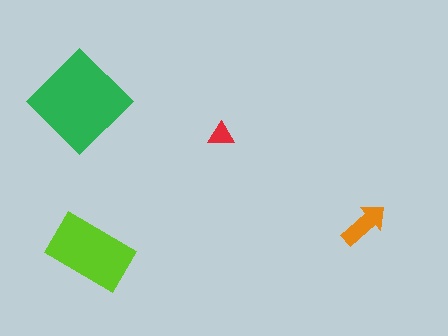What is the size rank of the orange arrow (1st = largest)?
3rd.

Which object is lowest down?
The lime rectangle is bottommost.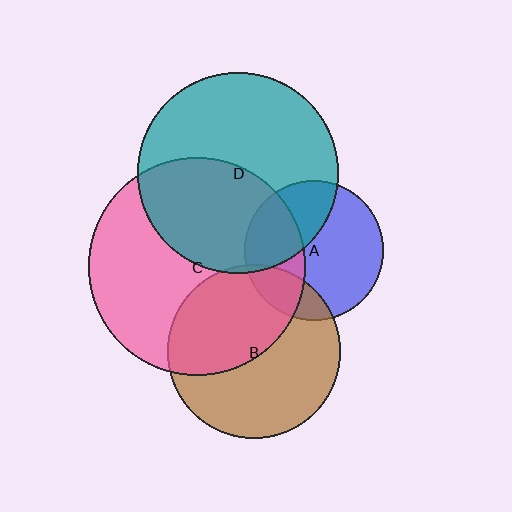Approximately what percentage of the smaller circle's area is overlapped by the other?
Approximately 45%.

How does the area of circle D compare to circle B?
Approximately 1.3 times.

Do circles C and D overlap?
Yes.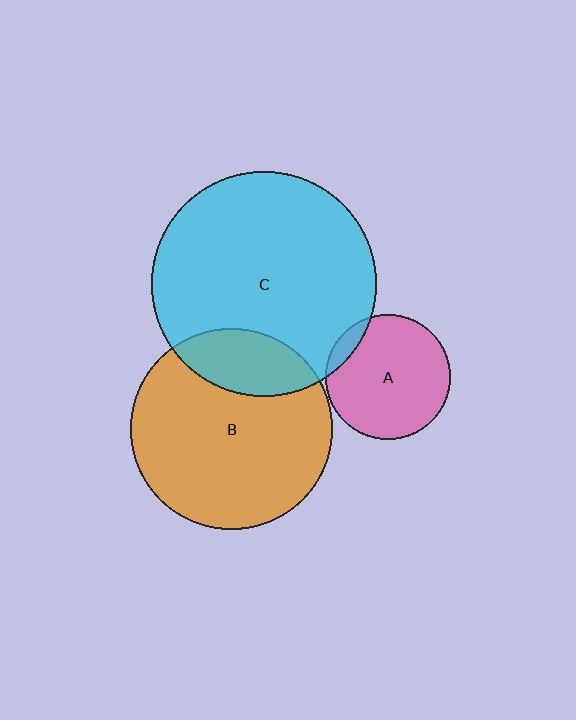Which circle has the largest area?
Circle C (cyan).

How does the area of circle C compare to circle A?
Approximately 3.3 times.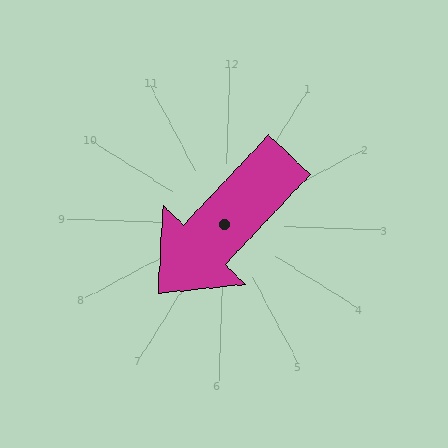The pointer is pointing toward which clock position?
Roughly 7 o'clock.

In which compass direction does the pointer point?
Southwest.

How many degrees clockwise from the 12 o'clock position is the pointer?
Approximately 221 degrees.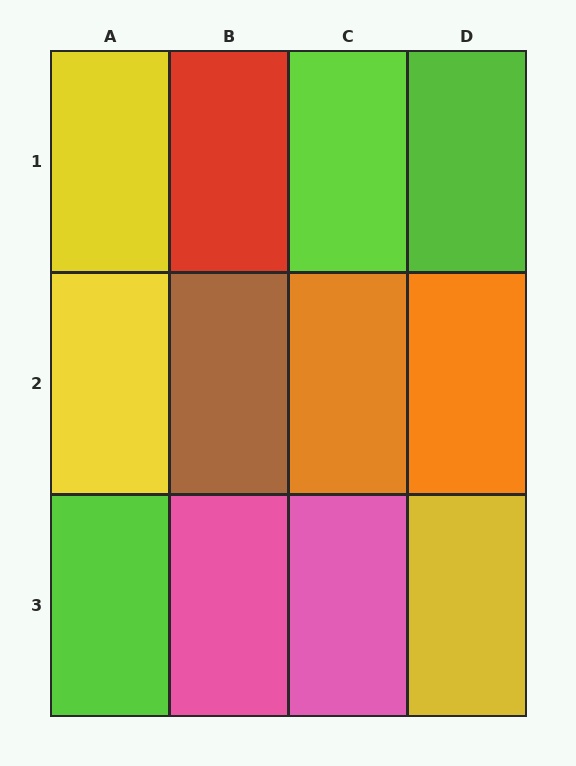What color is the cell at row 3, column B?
Pink.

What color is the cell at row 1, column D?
Lime.